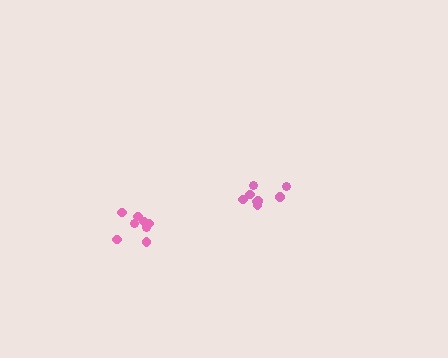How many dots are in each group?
Group 1: 8 dots, Group 2: 8 dots (16 total).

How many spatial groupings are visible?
There are 2 spatial groupings.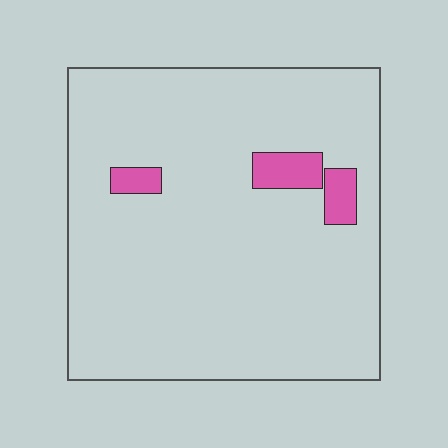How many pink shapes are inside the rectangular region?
3.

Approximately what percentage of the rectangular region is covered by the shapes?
Approximately 5%.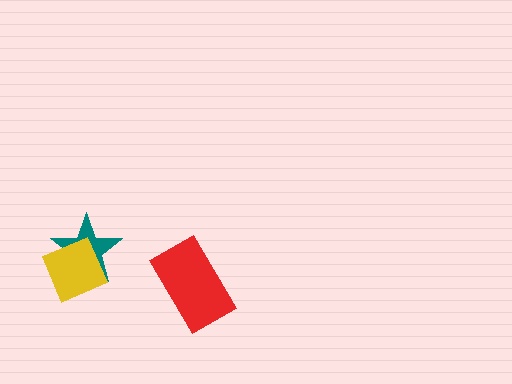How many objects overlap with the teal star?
1 object overlaps with the teal star.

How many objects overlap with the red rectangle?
0 objects overlap with the red rectangle.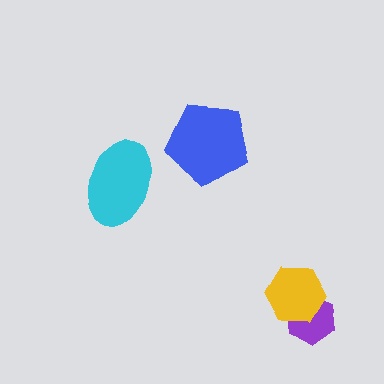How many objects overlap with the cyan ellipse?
0 objects overlap with the cyan ellipse.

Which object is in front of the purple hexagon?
The yellow hexagon is in front of the purple hexagon.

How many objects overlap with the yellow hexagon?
1 object overlaps with the yellow hexagon.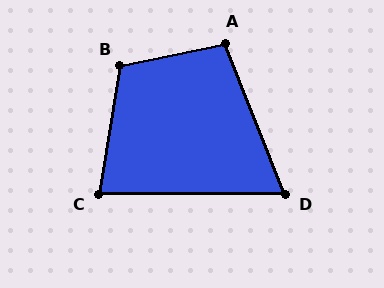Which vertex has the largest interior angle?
B, at approximately 112 degrees.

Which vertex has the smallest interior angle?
D, at approximately 68 degrees.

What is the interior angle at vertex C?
Approximately 80 degrees (acute).